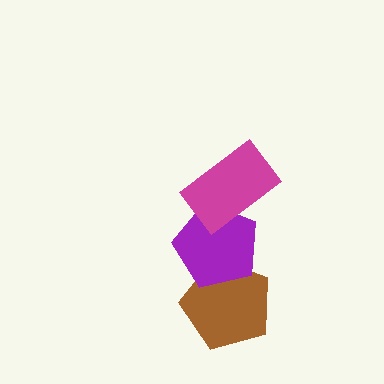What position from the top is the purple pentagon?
The purple pentagon is 2nd from the top.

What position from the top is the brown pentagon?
The brown pentagon is 3rd from the top.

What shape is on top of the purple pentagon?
The magenta rectangle is on top of the purple pentagon.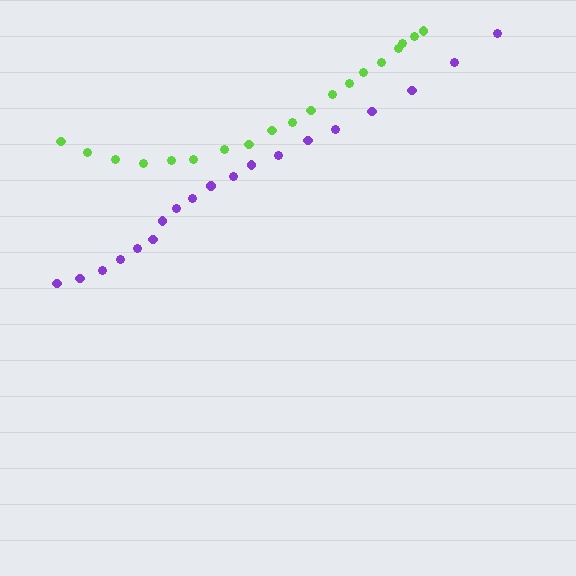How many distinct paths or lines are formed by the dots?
There are 2 distinct paths.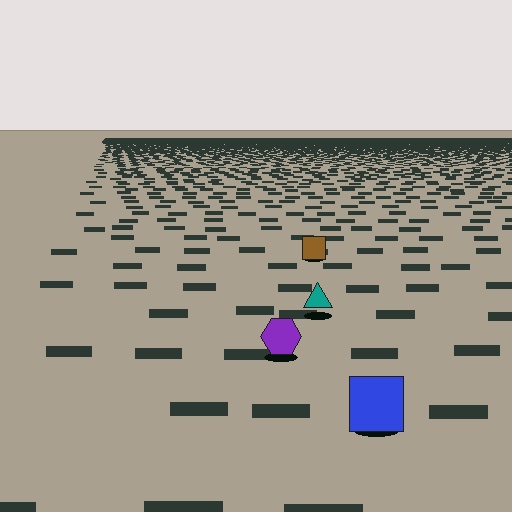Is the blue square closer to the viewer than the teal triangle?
Yes. The blue square is closer — you can tell from the texture gradient: the ground texture is coarser near it.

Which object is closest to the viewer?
The blue square is closest. The texture marks near it are larger and more spread out.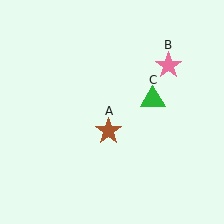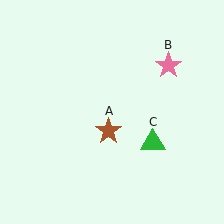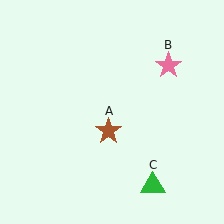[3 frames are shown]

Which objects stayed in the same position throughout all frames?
Brown star (object A) and pink star (object B) remained stationary.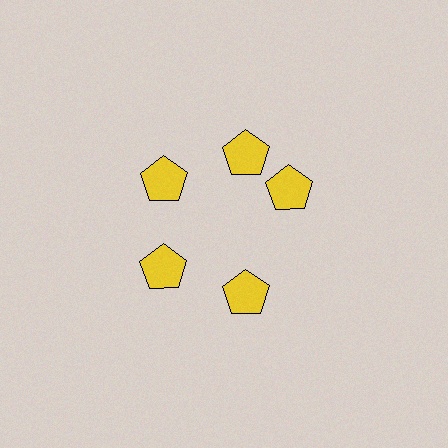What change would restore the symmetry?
The symmetry would be restored by rotating it back into even spacing with its neighbors so that all 5 pentagons sit at equal angles and equal distance from the center.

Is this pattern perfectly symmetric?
No. The 5 yellow pentagons are arranged in a ring, but one element near the 3 o'clock position is rotated out of alignment along the ring, breaking the 5-fold rotational symmetry.